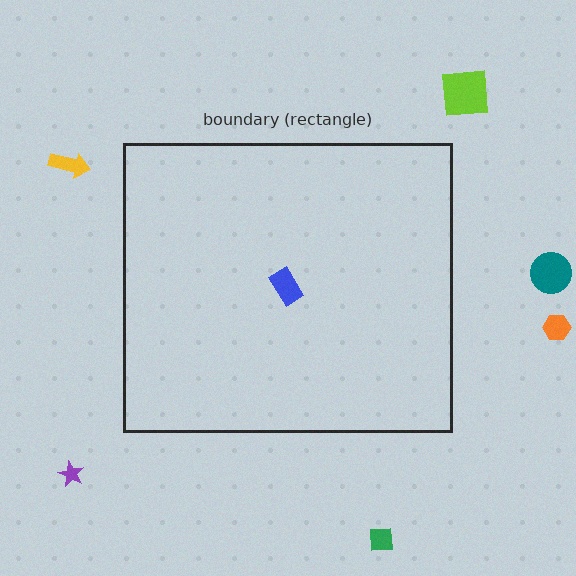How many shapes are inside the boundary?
1 inside, 6 outside.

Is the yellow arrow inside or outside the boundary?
Outside.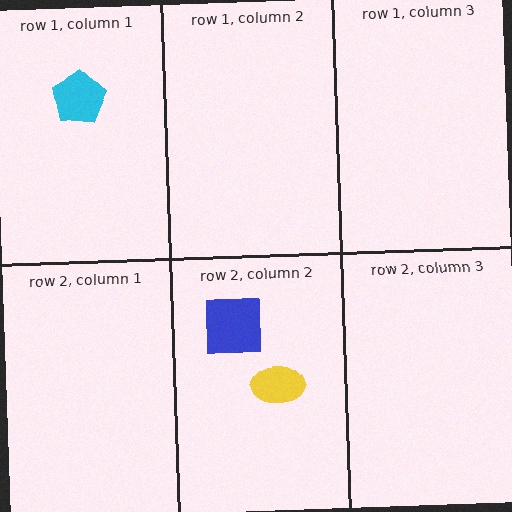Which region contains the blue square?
The row 2, column 2 region.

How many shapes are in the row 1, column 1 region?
1.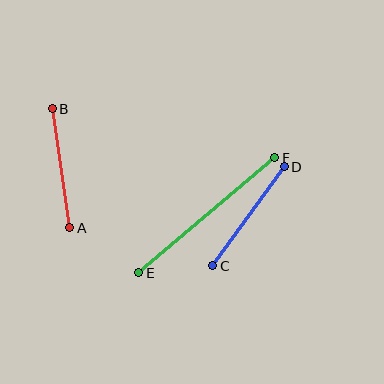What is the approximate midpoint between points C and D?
The midpoint is at approximately (249, 216) pixels.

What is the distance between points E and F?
The distance is approximately 178 pixels.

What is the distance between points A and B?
The distance is approximately 120 pixels.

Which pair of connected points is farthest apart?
Points E and F are farthest apart.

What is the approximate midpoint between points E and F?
The midpoint is at approximately (207, 215) pixels.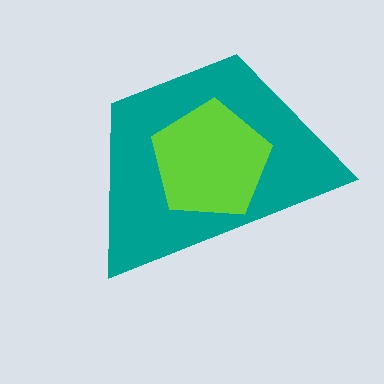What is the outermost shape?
The teal trapezoid.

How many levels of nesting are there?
2.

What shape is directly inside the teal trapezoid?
The lime pentagon.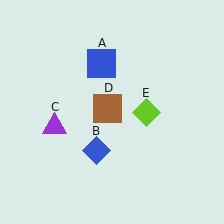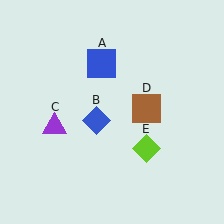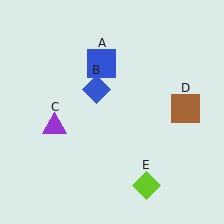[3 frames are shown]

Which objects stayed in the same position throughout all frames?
Blue square (object A) and purple triangle (object C) remained stationary.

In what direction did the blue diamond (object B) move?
The blue diamond (object B) moved up.